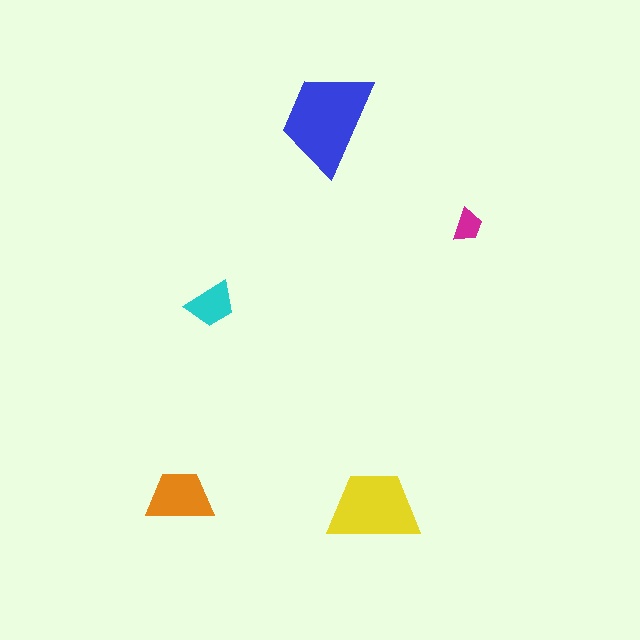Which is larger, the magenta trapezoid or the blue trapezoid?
The blue one.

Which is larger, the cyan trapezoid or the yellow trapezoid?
The yellow one.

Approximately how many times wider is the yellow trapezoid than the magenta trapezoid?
About 2.5 times wider.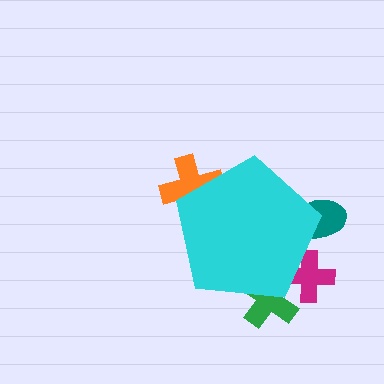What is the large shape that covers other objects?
A cyan pentagon.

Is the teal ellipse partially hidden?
Yes, the teal ellipse is partially hidden behind the cyan pentagon.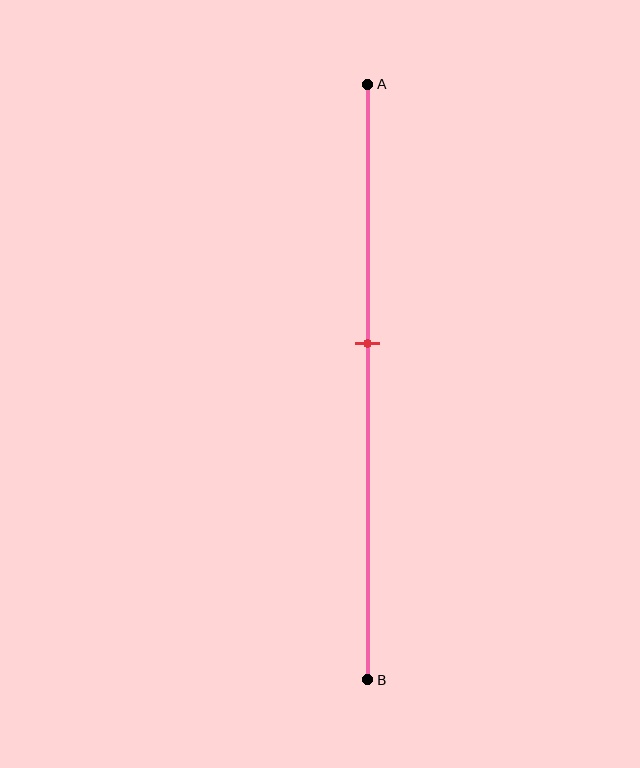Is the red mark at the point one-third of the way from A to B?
No, the mark is at about 45% from A, not at the 33% one-third point.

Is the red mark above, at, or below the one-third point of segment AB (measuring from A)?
The red mark is below the one-third point of segment AB.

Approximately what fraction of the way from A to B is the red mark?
The red mark is approximately 45% of the way from A to B.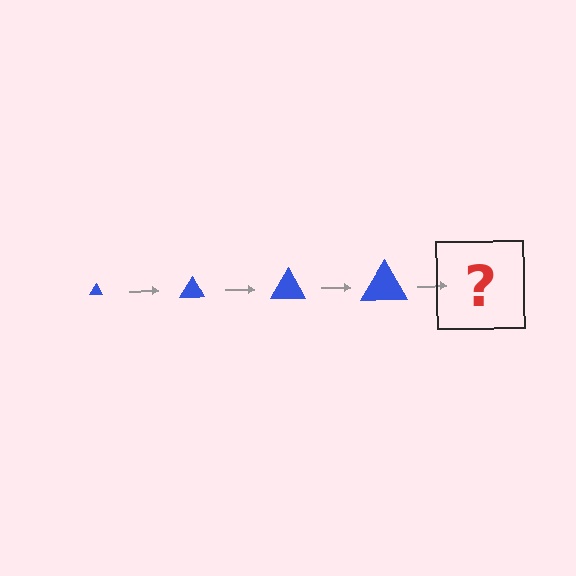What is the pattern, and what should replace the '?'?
The pattern is that the triangle gets progressively larger each step. The '?' should be a blue triangle, larger than the previous one.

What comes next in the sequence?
The next element should be a blue triangle, larger than the previous one.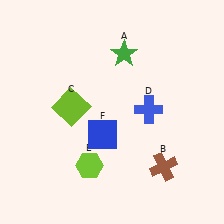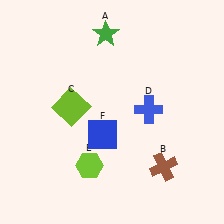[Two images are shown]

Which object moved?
The green star (A) moved up.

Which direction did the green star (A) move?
The green star (A) moved up.